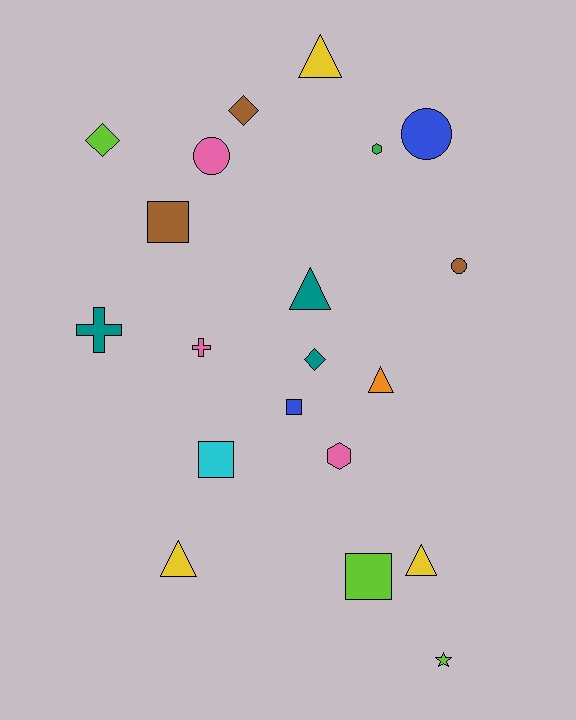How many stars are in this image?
There is 1 star.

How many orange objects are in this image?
There is 1 orange object.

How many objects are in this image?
There are 20 objects.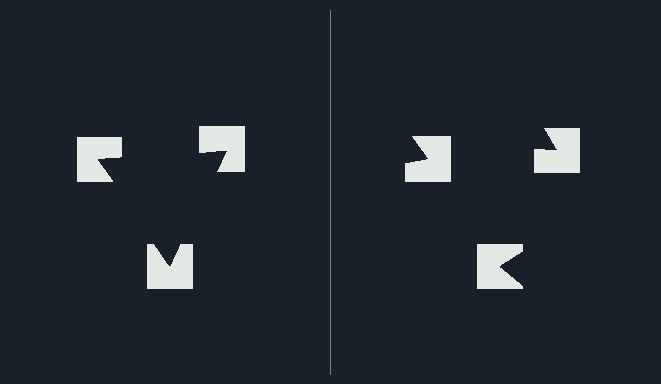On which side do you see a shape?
An illusory triangle appears on the left side. On the right side the wedge cuts are rotated, so no coherent shape forms.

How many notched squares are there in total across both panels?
6 — 3 on each side.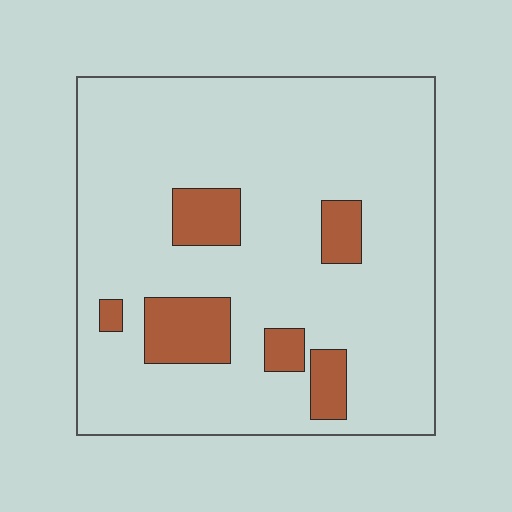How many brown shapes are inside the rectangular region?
6.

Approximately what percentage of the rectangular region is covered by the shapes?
Approximately 15%.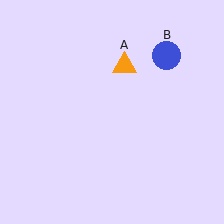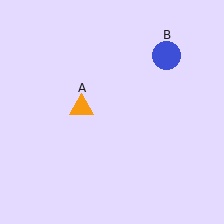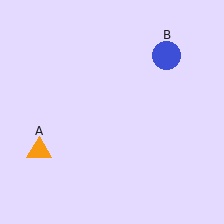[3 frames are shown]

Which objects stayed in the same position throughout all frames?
Blue circle (object B) remained stationary.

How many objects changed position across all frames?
1 object changed position: orange triangle (object A).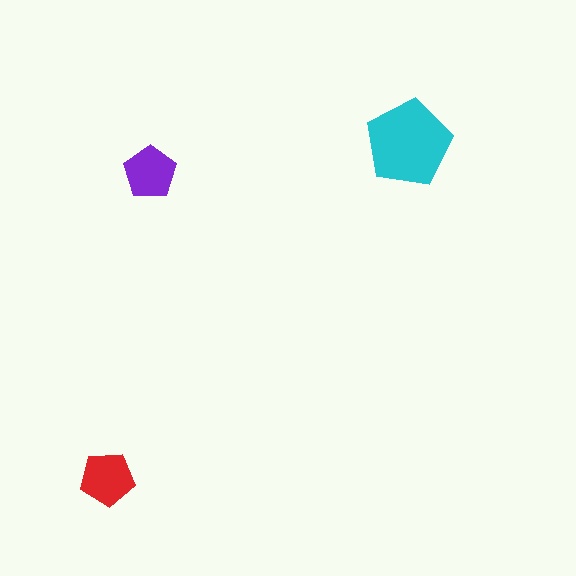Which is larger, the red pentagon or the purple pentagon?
The red one.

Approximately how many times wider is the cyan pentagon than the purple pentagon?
About 1.5 times wider.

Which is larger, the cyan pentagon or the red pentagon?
The cyan one.